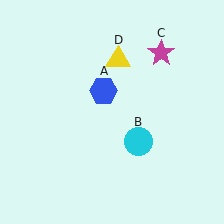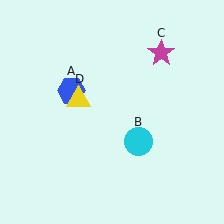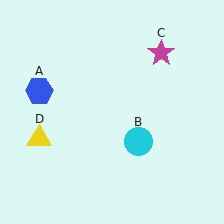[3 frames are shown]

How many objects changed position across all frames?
2 objects changed position: blue hexagon (object A), yellow triangle (object D).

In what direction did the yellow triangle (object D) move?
The yellow triangle (object D) moved down and to the left.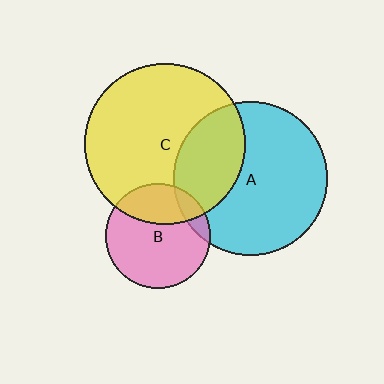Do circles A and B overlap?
Yes.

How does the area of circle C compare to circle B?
Approximately 2.4 times.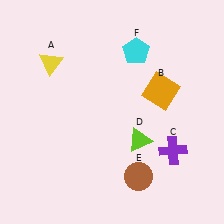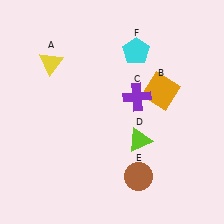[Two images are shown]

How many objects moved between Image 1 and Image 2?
1 object moved between the two images.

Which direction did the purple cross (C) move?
The purple cross (C) moved up.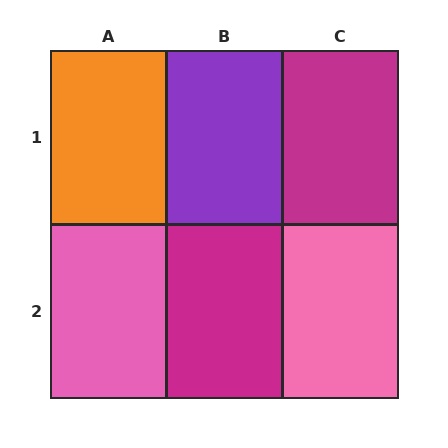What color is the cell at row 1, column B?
Purple.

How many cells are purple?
1 cell is purple.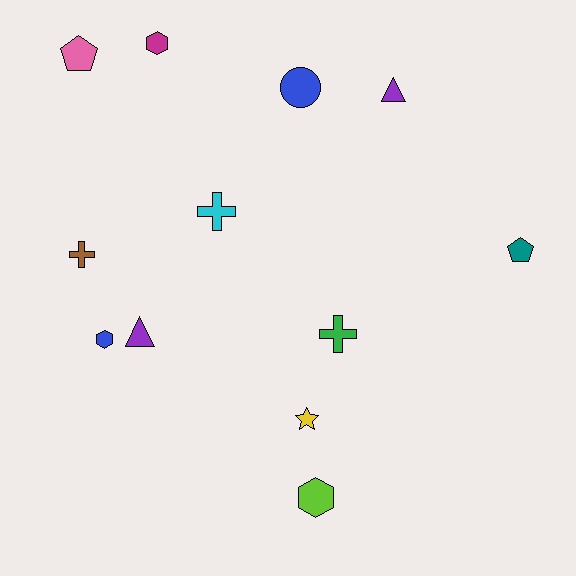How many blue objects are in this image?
There are 2 blue objects.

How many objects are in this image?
There are 12 objects.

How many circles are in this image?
There is 1 circle.